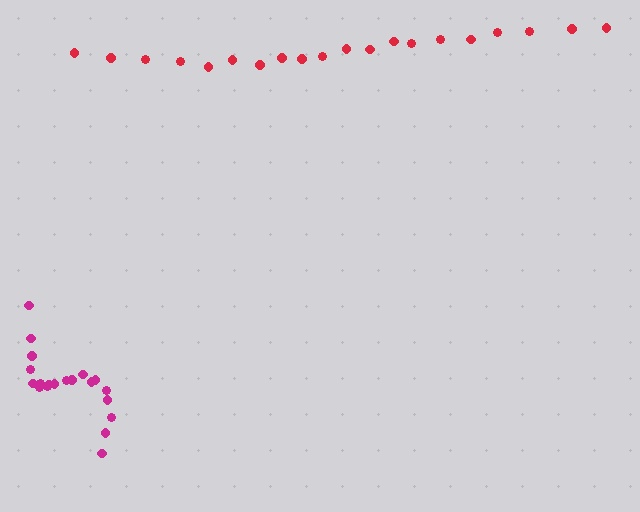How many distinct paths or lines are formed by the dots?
There are 2 distinct paths.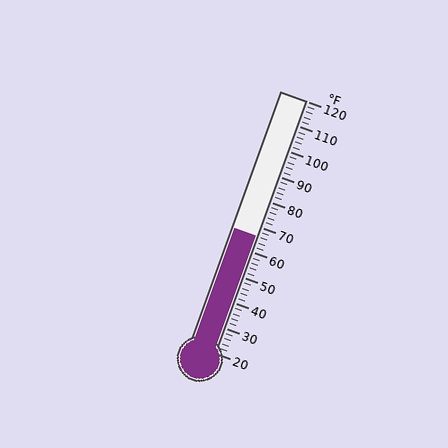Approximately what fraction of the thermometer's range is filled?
The thermometer is filled to approximately 45% of its range.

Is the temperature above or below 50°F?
The temperature is above 50°F.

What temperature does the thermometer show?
The thermometer shows approximately 66°F.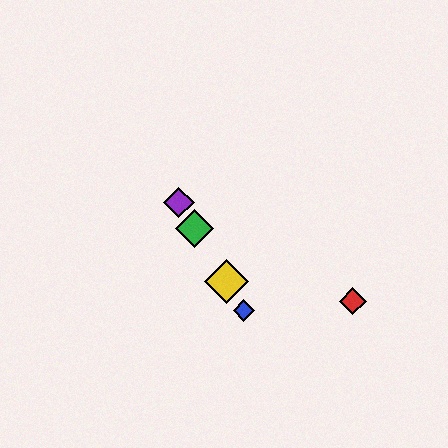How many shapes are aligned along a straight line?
4 shapes (the blue diamond, the green diamond, the yellow diamond, the purple diamond) are aligned along a straight line.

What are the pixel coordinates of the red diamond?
The red diamond is at (352, 302).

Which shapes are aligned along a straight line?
The blue diamond, the green diamond, the yellow diamond, the purple diamond are aligned along a straight line.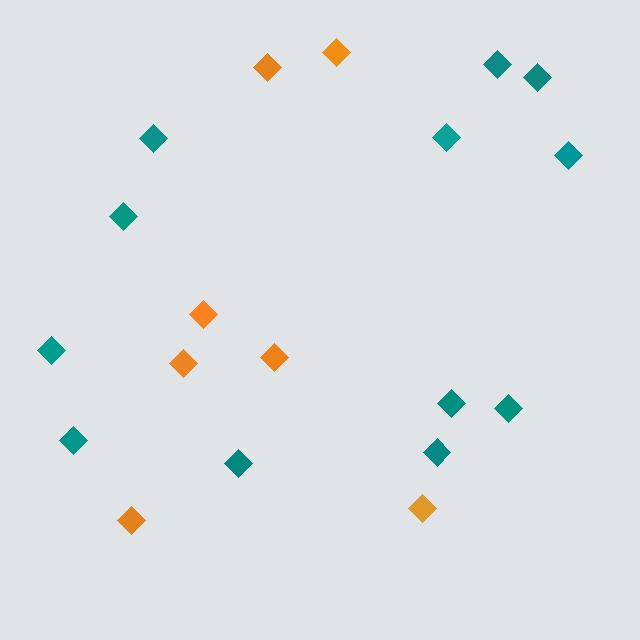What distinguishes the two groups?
There are 2 groups: one group of teal diamonds (12) and one group of orange diamonds (7).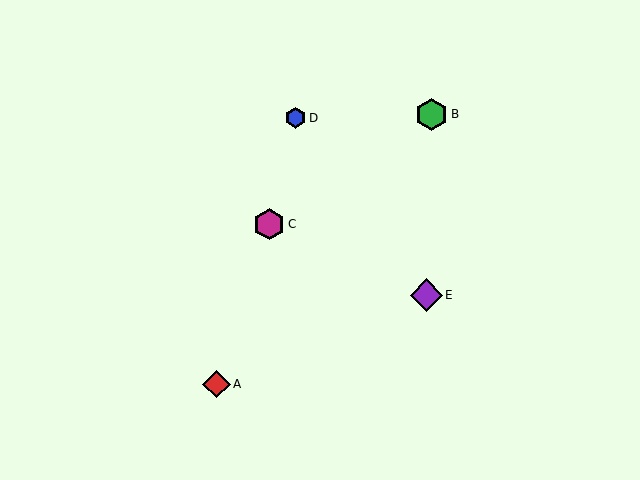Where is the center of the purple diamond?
The center of the purple diamond is at (426, 295).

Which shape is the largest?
The purple diamond (labeled E) is the largest.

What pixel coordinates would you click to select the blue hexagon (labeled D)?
Click at (296, 118) to select the blue hexagon D.